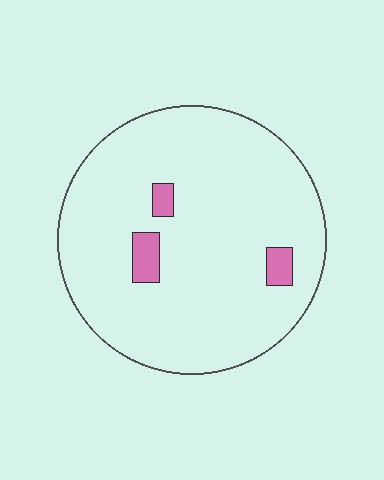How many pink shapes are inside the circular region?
3.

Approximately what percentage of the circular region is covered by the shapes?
Approximately 5%.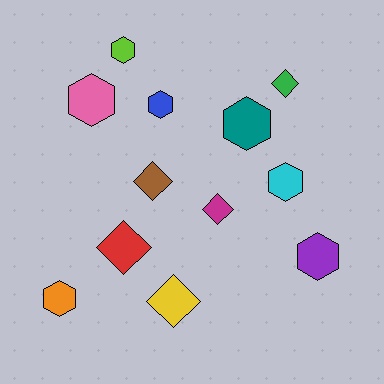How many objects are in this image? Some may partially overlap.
There are 12 objects.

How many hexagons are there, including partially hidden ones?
There are 7 hexagons.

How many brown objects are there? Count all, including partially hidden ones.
There is 1 brown object.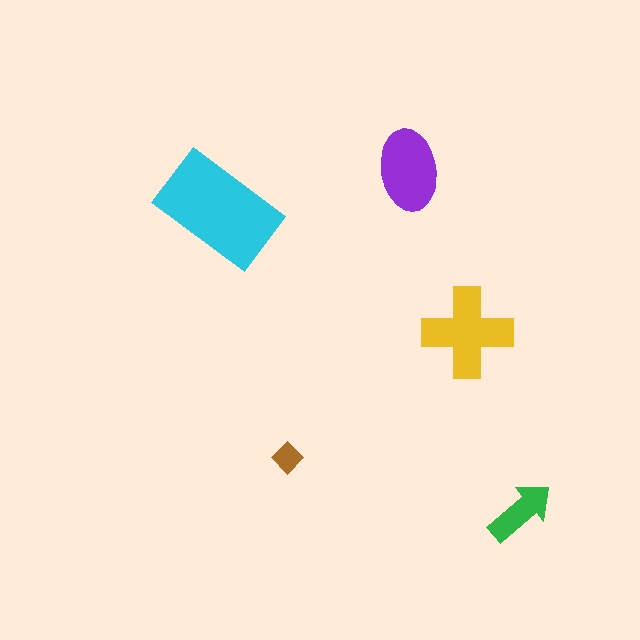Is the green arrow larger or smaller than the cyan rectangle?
Smaller.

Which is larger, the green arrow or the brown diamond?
The green arrow.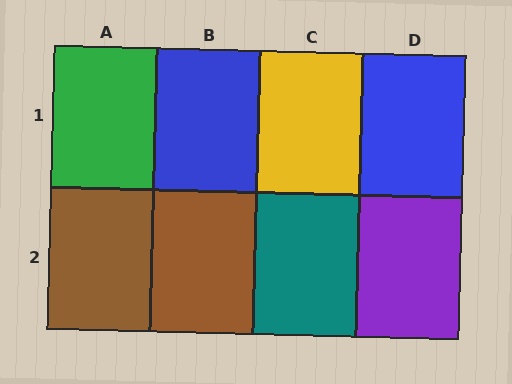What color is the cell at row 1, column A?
Green.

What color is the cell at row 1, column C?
Yellow.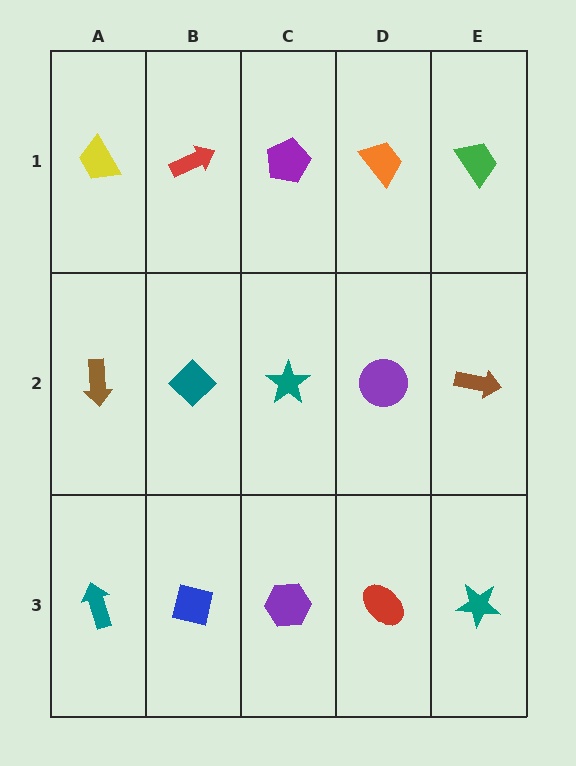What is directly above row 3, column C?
A teal star.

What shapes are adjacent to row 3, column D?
A purple circle (row 2, column D), a purple hexagon (row 3, column C), a teal star (row 3, column E).